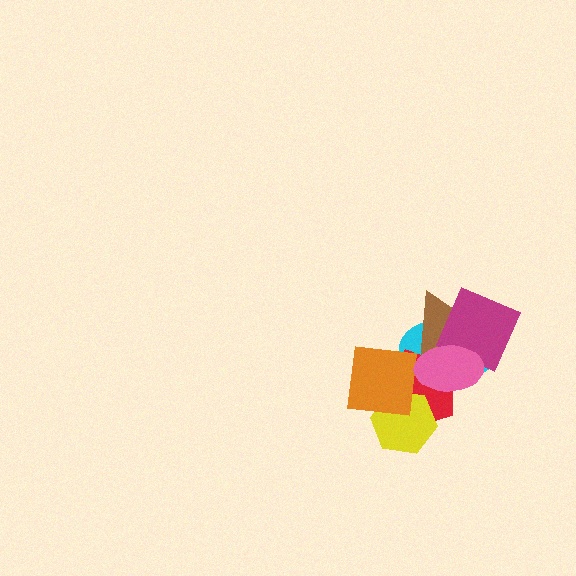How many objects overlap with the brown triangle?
4 objects overlap with the brown triangle.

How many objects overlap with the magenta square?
3 objects overlap with the magenta square.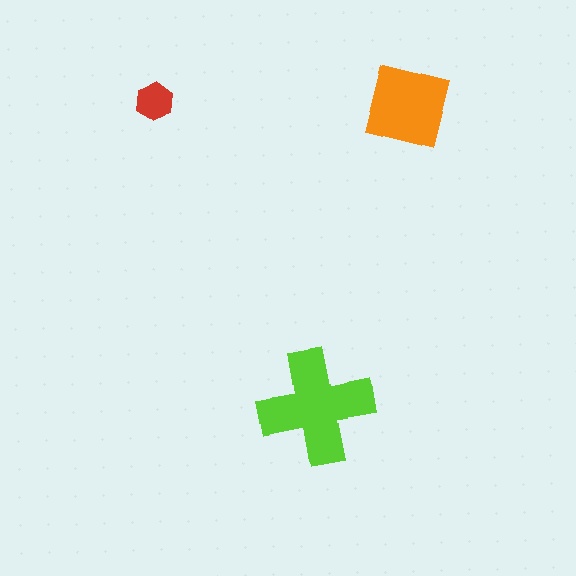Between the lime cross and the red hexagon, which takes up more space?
The lime cross.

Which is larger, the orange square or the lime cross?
The lime cross.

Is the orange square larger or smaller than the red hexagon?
Larger.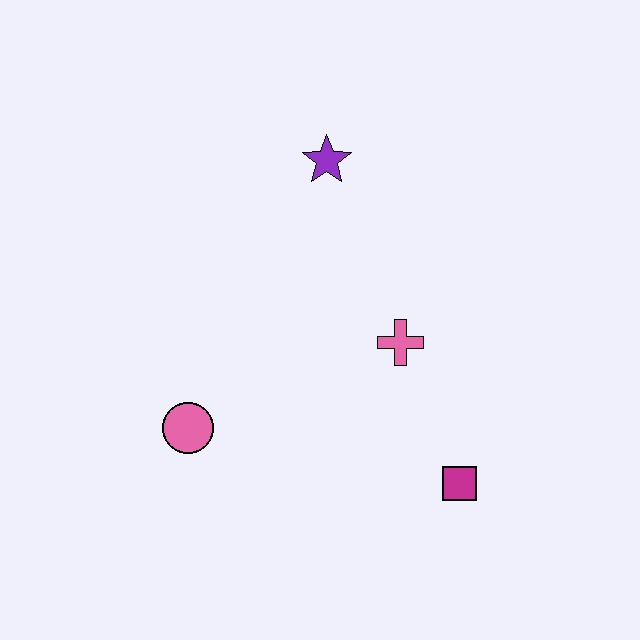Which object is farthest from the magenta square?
The purple star is farthest from the magenta square.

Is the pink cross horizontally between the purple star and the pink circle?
No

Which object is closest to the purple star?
The pink cross is closest to the purple star.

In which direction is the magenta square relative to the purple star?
The magenta square is below the purple star.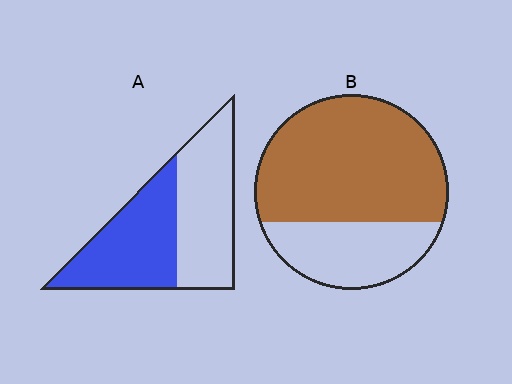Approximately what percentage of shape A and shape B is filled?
A is approximately 50% and B is approximately 70%.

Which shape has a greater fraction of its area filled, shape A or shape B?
Shape B.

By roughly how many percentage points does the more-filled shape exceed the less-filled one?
By roughly 20 percentage points (B over A).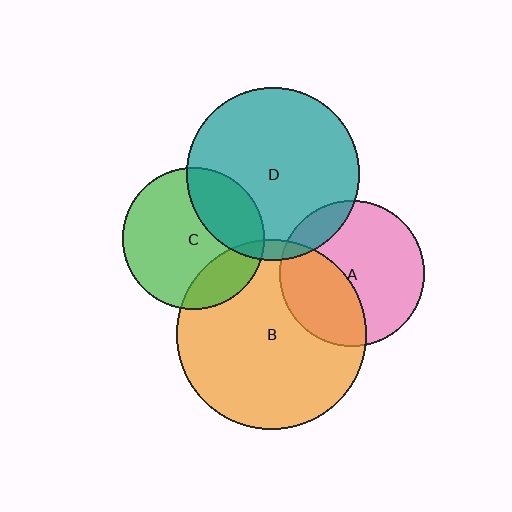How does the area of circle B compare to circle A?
Approximately 1.7 times.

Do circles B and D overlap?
Yes.